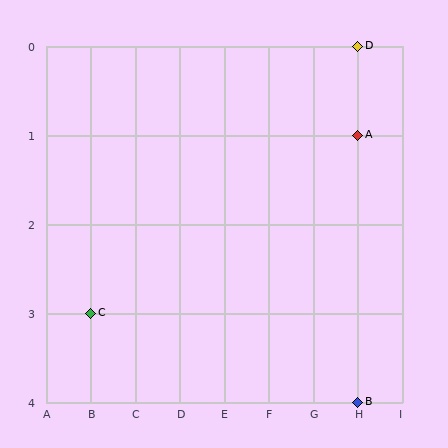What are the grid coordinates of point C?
Point C is at grid coordinates (B, 3).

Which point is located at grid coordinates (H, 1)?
Point A is at (H, 1).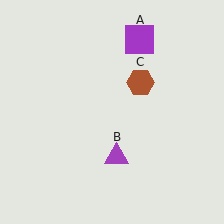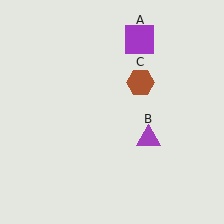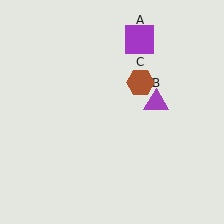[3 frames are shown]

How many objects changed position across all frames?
1 object changed position: purple triangle (object B).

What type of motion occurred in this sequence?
The purple triangle (object B) rotated counterclockwise around the center of the scene.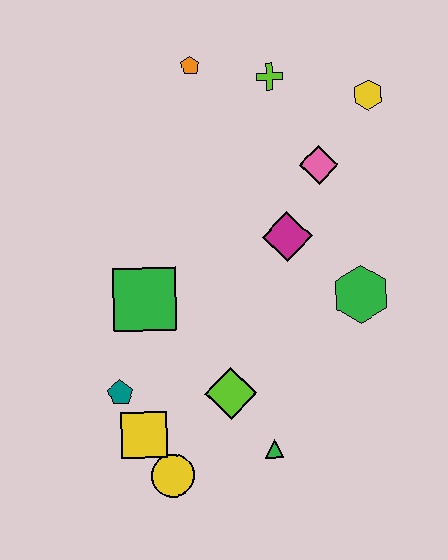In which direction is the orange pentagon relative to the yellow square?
The orange pentagon is above the yellow square.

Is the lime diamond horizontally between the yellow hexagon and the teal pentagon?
Yes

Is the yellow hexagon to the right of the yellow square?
Yes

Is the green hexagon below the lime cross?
Yes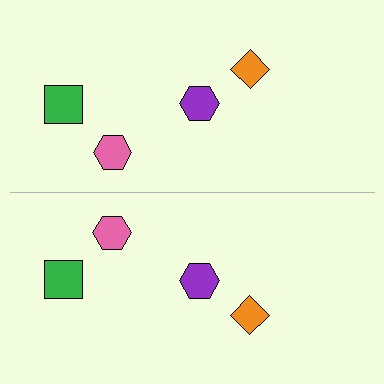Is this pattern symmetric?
Yes, this pattern has bilateral (reflection) symmetry.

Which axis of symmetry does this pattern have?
The pattern has a horizontal axis of symmetry running through the center of the image.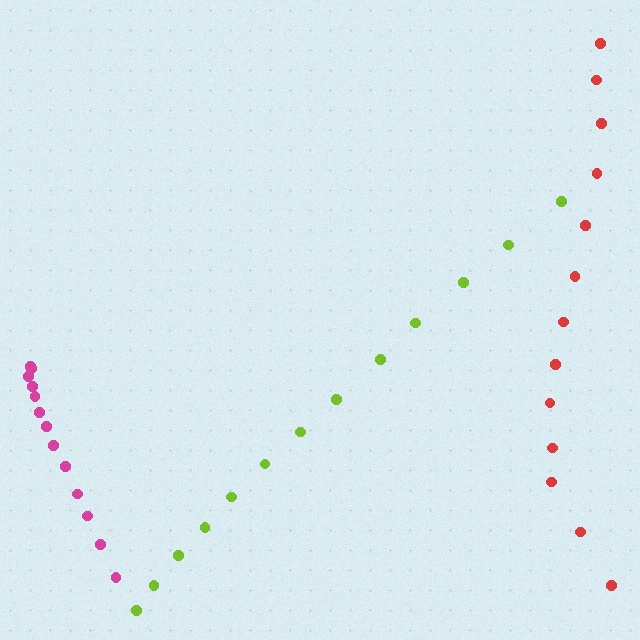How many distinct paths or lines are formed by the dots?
There are 3 distinct paths.